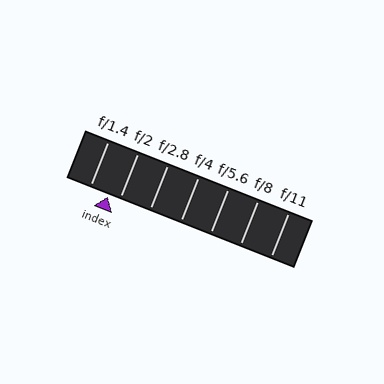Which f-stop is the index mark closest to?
The index mark is closest to f/2.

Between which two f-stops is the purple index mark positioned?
The index mark is between f/1.4 and f/2.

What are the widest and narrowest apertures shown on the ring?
The widest aperture shown is f/1.4 and the narrowest is f/11.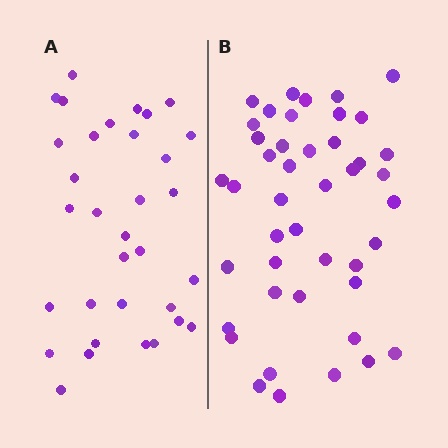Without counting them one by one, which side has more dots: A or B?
Region B (the right region) has more dots.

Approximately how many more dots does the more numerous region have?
Region B has roughly 12 or so more dots than region A.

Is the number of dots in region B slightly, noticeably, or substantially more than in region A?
Region B has noticeably more, but not dramatically so. The ratio is roughly 1.3 to 1.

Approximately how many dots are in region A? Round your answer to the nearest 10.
About 30 dots. (The exact count is 33, which rounds to 30.)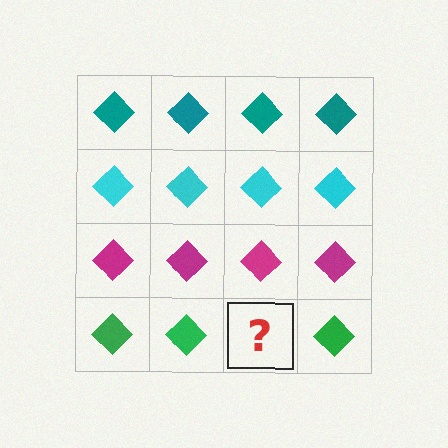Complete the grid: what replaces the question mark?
The question mark should be replaced with a green diamond.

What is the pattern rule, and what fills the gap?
The rule is that each row has a consistent color. The gap should be filled with a green diamond.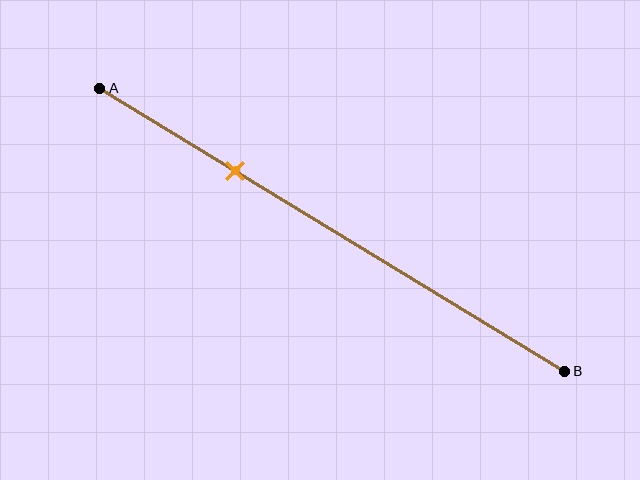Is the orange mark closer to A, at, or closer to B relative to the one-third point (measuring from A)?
The orange mark is closer to point A than the one-third point of segment AB.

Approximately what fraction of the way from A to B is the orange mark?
The orange mark is approximately 30% of the way from A to B.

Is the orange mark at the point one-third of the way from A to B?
No, the mark is at about 30% from A, not at the 33% one-third point.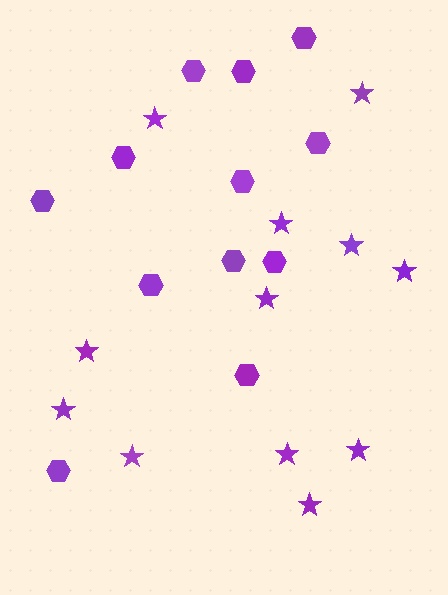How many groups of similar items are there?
There are 2 groups: one group of hexagons (12) and one group of stars (12).